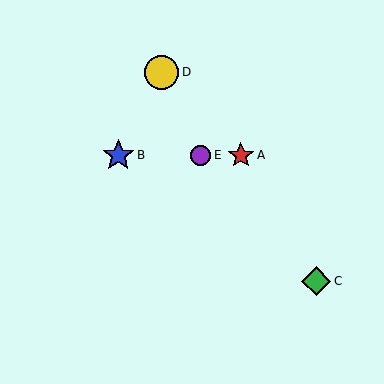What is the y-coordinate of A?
Object A is at y≈155.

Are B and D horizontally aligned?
No, B is at y≈155 and D is at y≈72.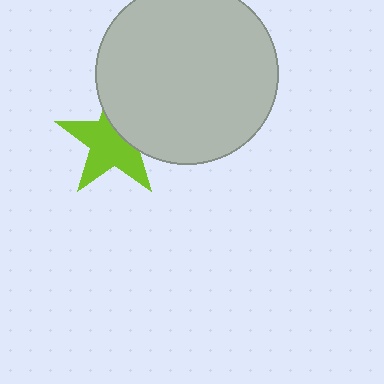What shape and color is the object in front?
The object in front is a light gray circle.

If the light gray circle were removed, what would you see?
You would see the complete lime star.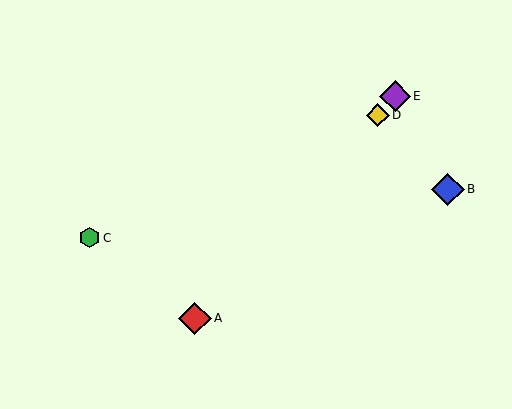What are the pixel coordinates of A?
Object A is at (195, 318).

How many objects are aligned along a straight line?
3 objects (A, D, E) are aligned along a straight line.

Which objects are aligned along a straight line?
Objects A, D, E are aligned along a straight line.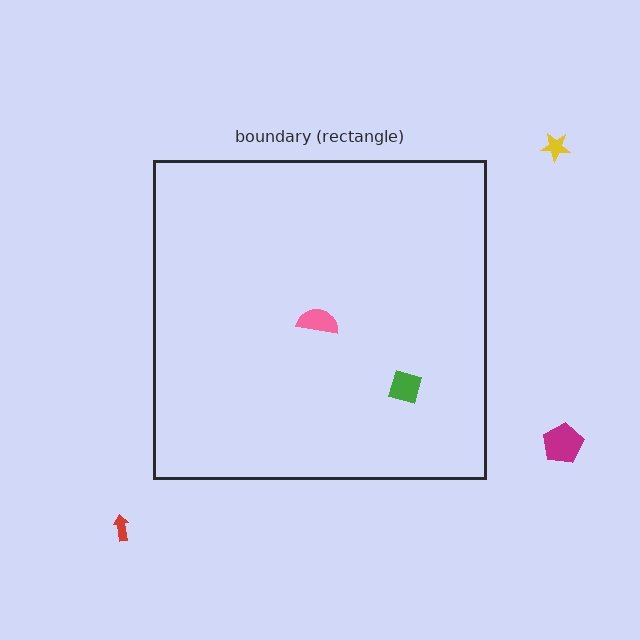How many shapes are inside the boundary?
2 inside, 3 outside.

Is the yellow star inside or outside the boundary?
Outside.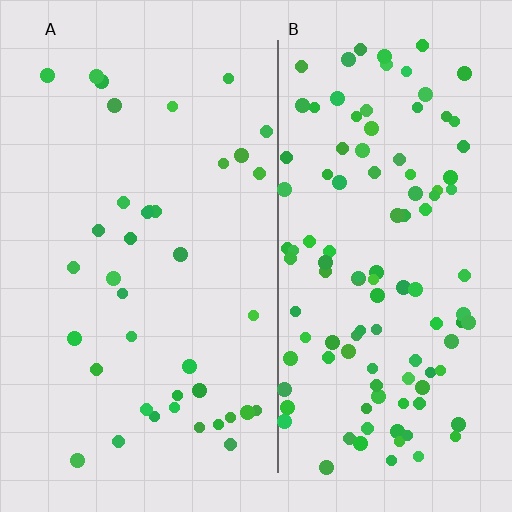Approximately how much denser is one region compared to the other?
Approximately 2.9× — region B over region A.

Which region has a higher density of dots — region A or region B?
B (the right).